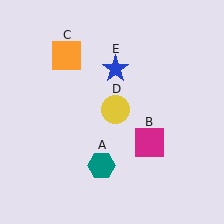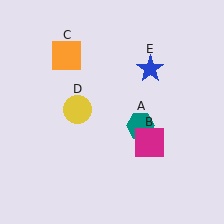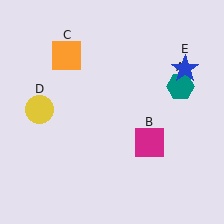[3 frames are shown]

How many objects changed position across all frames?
3 objects changed position: teal hexagon (object A), yellow circle (object D), blue star (object E).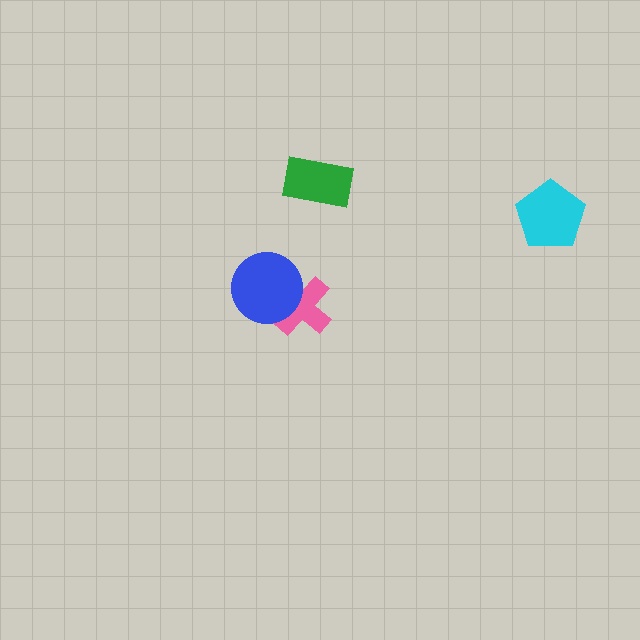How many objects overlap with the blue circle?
1 object overlaps with the blue circle.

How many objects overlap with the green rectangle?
0 objects overlap with the green rectangle.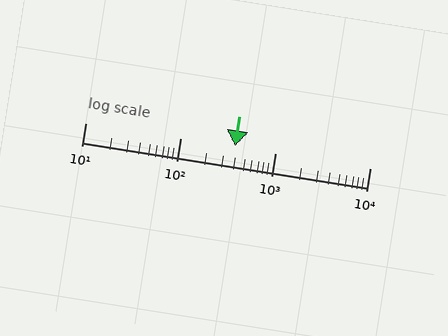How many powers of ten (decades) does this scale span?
The scale spans 3 decades, from 10 to 10000.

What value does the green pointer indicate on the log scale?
The pointer indicates approximately 380.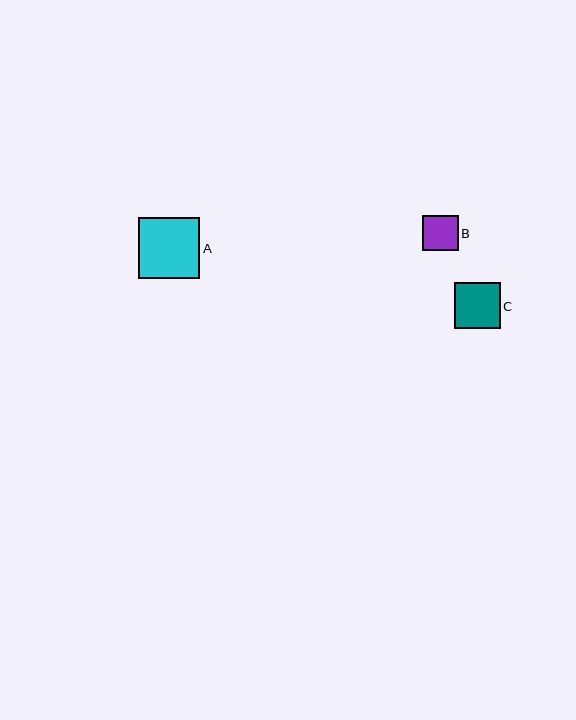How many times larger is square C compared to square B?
Square C is approximately 1.3 times the size of square B.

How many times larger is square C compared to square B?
Square C is approximately 1.3 times the size of square B.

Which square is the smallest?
Square B is the smallest with a size of approximately 36 pixels.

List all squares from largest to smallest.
From largest to smallest: A, C, B.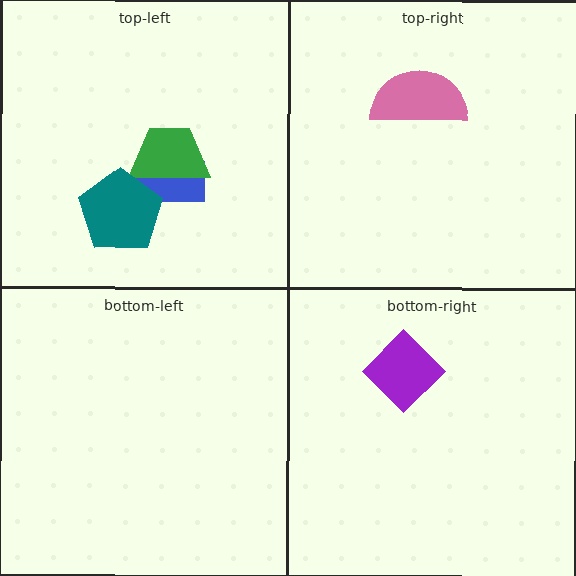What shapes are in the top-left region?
The blue rectangle, the green trapezoid, the teal pentagon.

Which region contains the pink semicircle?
The top-right region.